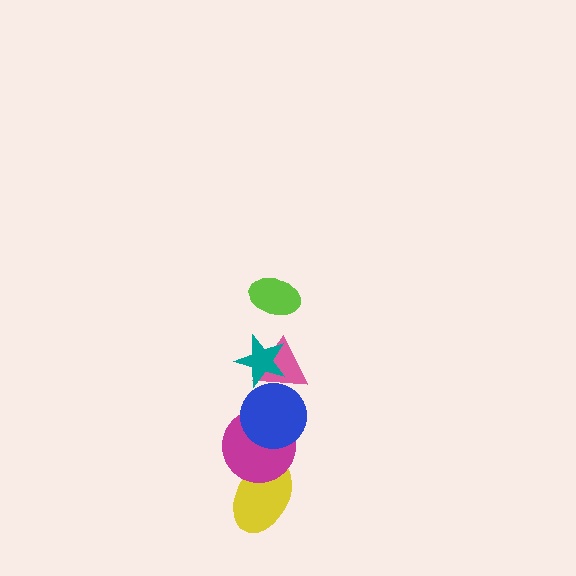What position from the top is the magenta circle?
The magenta circle is 5th from the top.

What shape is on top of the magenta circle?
The blue circle is on top of the magenta circle.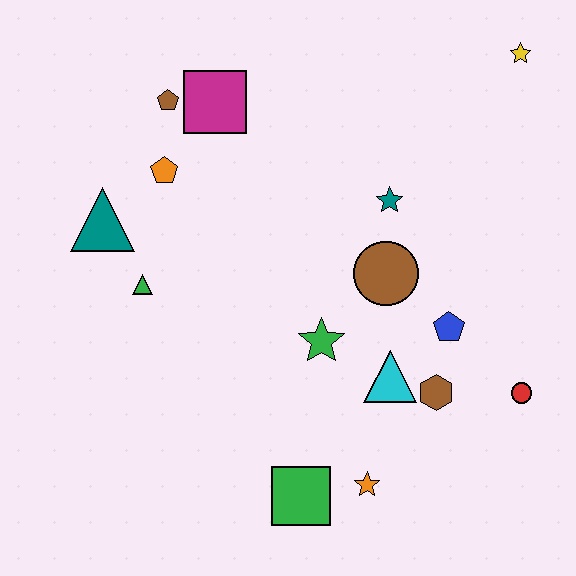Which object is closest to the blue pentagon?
The brown hexagon is closest to the blue pentagon.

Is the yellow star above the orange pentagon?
Yes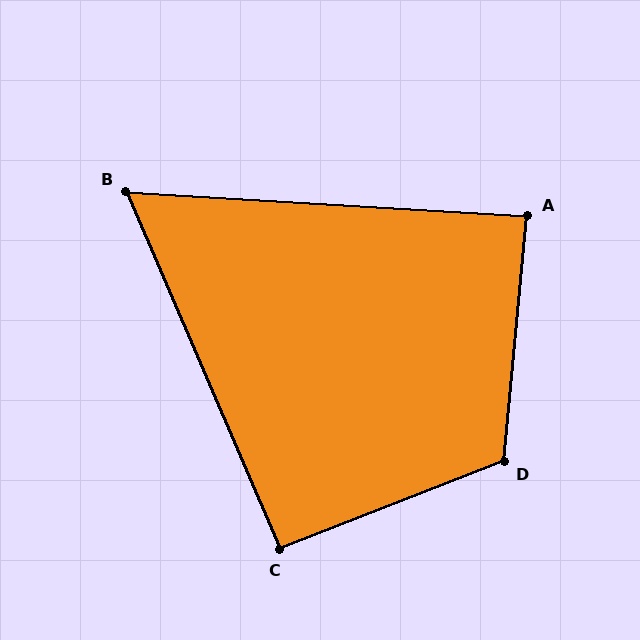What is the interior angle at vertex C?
Approximately 92 degrees (approximately right).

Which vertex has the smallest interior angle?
B, at approximately 63 degrees.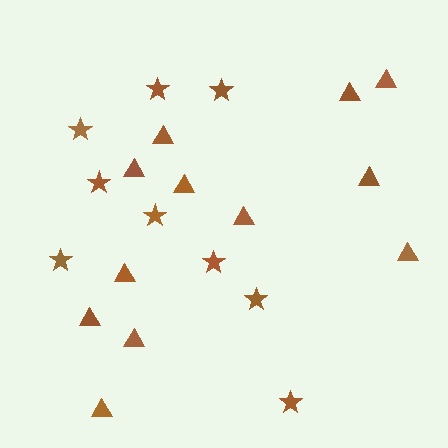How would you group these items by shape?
There are 2 groups: one group of triangles (12) and one group of stars (9).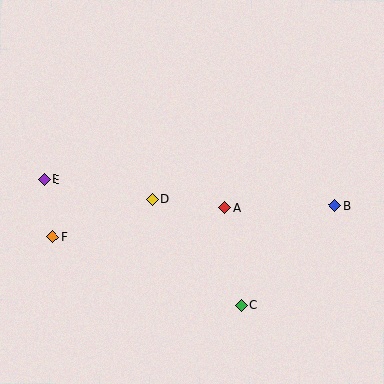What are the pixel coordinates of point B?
Point B is at (335, 205).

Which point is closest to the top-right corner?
Point B is closest to the top-right corner.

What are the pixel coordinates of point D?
Point D is at (152, 199).